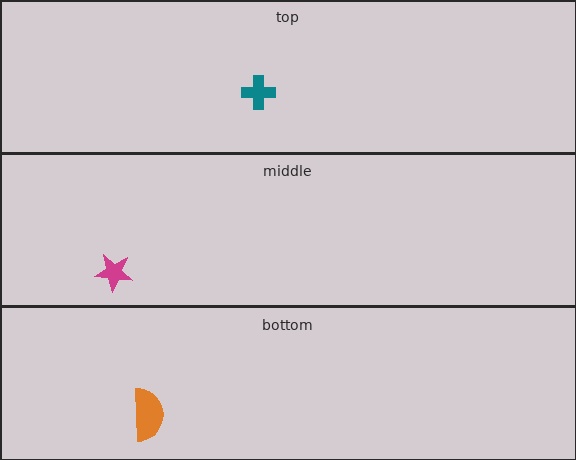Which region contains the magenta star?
The middle region.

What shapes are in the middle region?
The magenta star.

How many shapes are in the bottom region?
1.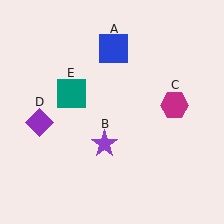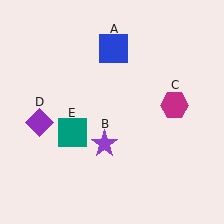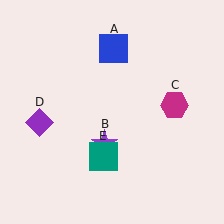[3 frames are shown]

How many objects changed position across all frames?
1 object changed position: teal square (object E).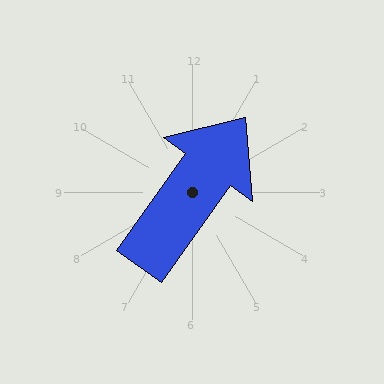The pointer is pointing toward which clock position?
Roughly 1 o'clock.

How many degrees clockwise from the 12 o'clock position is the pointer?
Approximately 35 degrees.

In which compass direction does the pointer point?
Northeast.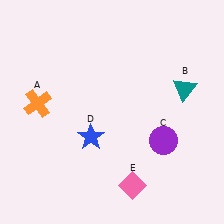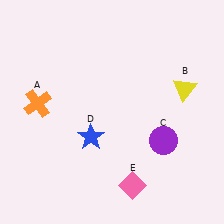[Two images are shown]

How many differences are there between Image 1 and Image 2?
There is 1 difference between the two images.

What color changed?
The triangle (B) changed from teal in Image 1 to yellow in Image 2.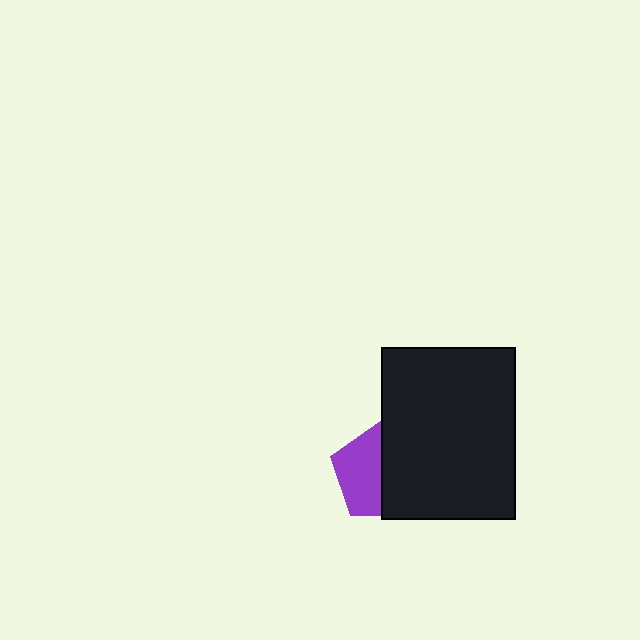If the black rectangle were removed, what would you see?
You would see the complete purple pentagon.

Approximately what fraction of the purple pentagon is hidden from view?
Roughly 50% of the purple pentagon is hidden behind the black rectangle.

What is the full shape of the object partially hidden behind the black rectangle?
The partially hidden object is a purple pentagon.